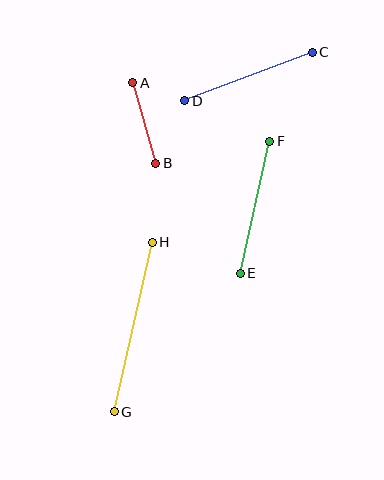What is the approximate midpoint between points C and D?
The midpoint is at approximately (249, 77) pixels.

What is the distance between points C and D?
The distance is approximately 137 pixels.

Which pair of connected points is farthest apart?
Points G and H are farthest apart.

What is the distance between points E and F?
The distance is approximately 135 pixels.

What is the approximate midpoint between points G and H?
The midpoint is at approximately (133, 327) pixels.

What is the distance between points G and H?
The distance is approximately 174 pixels.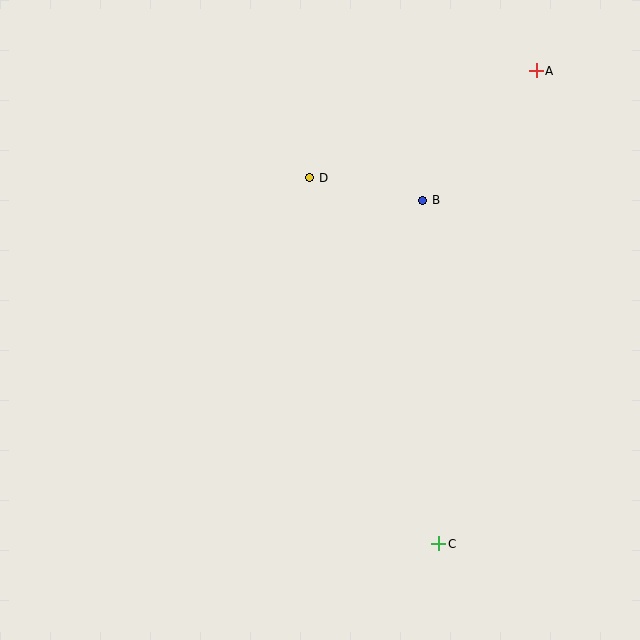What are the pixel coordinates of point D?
Point D is at (310, 178).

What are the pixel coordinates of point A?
Point A is at (536, 71).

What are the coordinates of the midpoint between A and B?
The midpoint between A and B is at (480, 136).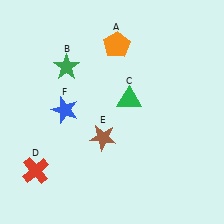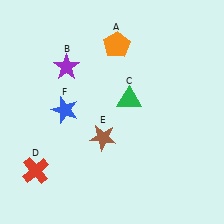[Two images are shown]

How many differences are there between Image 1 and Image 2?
There is 1 difference between the two images.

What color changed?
The star (B) changed from green in Image 1 to purple in Image 2.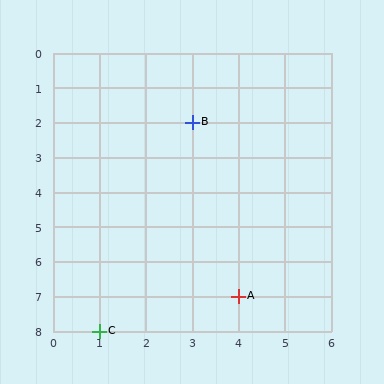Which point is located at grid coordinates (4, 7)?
Point A is at (4, 7).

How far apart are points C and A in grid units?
Points C and A are 3 columns and 1 row apart (about 3.2 grid units diagonally).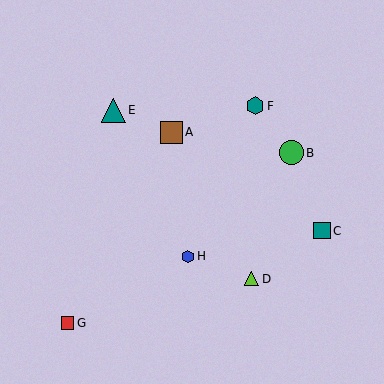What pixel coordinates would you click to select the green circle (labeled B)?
Click at (291, 153) to select the green circle B.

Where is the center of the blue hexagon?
The center of the blue hexagon is at (188, 256).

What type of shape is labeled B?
Shape B is a green circle.